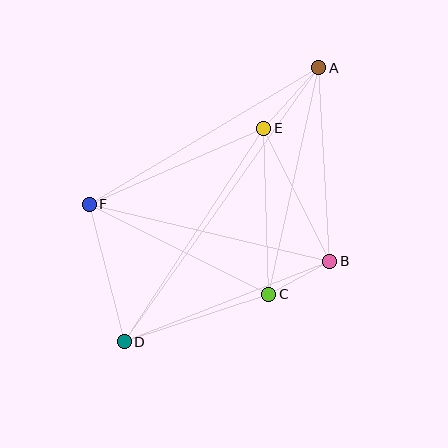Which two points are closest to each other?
Points B and C are closest to each other.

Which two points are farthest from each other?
Points A and D are farthest from each other.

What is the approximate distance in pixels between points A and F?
The distance between A and F is approximately 267 pixels.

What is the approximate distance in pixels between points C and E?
The distance between C and E is approximately 166 pixels.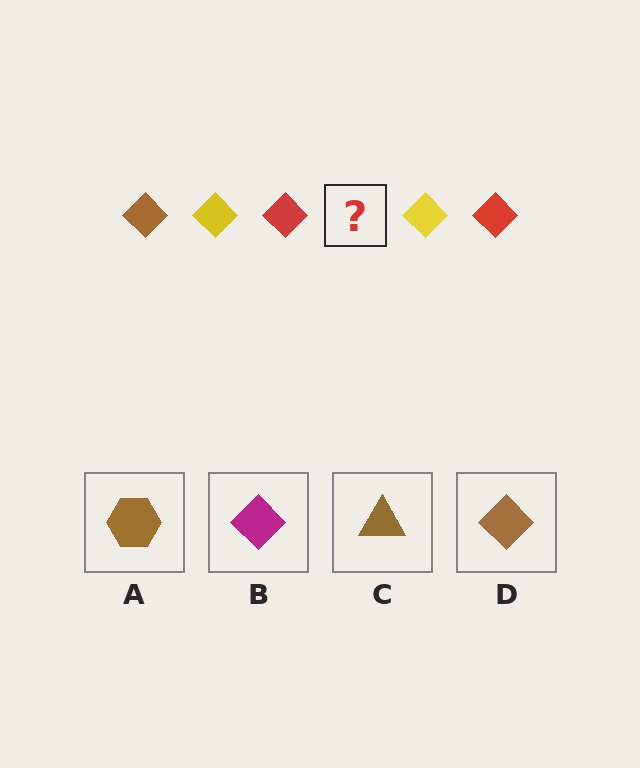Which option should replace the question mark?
Option D.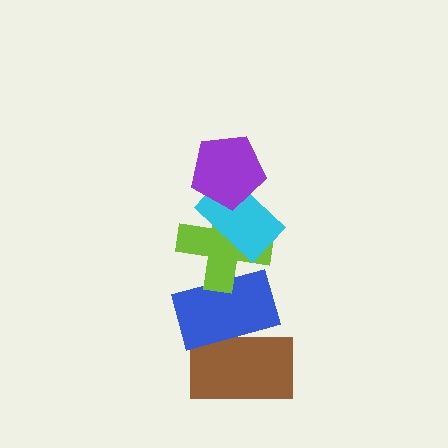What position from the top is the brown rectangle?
The brown rectangle is 5th from the top.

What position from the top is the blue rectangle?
The blue rectangle is 4th from the top.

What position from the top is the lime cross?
The lime cross is 3rd from the top.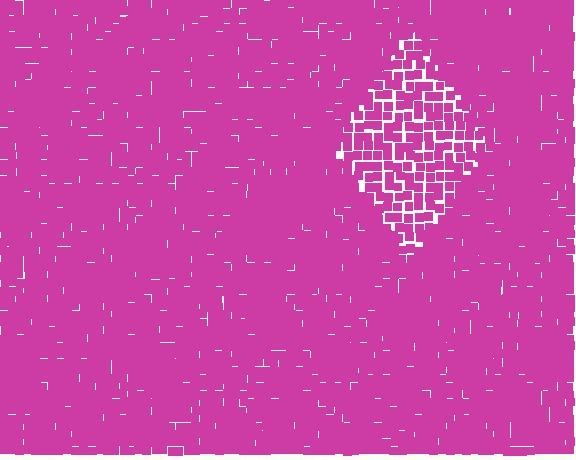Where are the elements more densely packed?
The elements are more densely packed outside the diamond boundary.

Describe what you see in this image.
The image contains small magenta elements arranged at two different densities. A diamond-shaped region is visible where the elements are less densely packed than the surrounding area.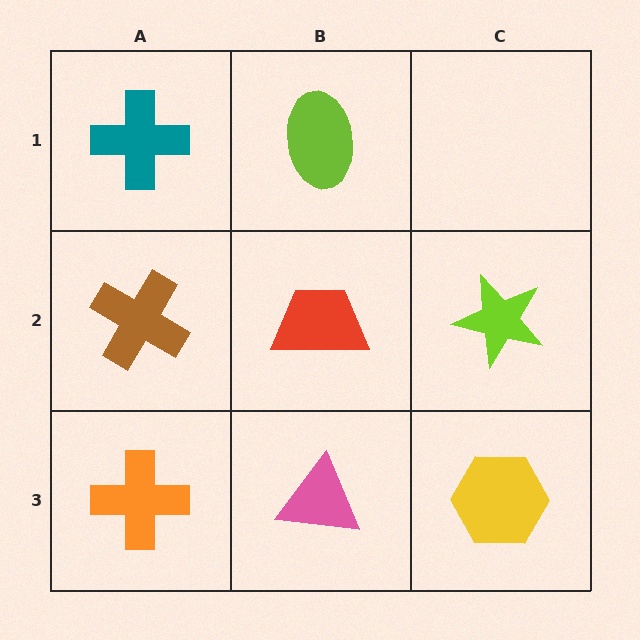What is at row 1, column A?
A teal cross.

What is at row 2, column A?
A brown cross.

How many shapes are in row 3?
3 shapes.